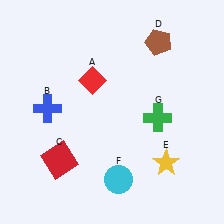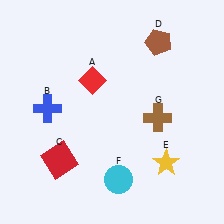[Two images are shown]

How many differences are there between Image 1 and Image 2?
There is 1 difference between the two images.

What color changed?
The cross (G) changed from green in Image 1 to brown in Image 2.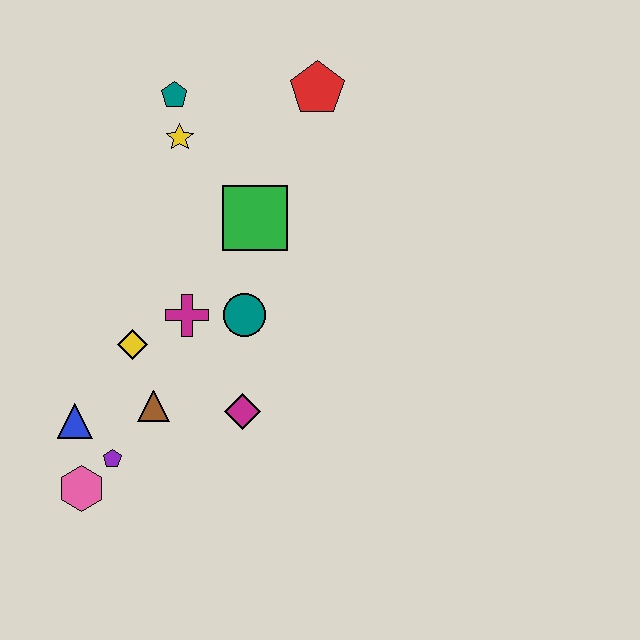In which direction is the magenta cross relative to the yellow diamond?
The magenta cross is to the right of the yellow diamond.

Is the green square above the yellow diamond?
Yes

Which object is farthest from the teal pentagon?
The pink hexagon is farthest from the teal pentagon.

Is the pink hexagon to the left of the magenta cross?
Yes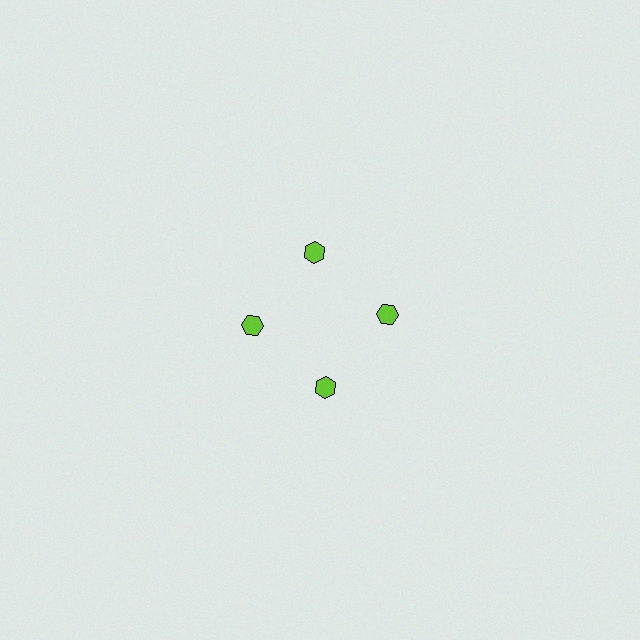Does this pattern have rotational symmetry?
Yes, this pattern has 4-fold rotational symmetry. It looks the same after rotating 90 degrees around the center.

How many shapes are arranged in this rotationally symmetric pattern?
There are 4 shapes, arranged in 4 groups of 1.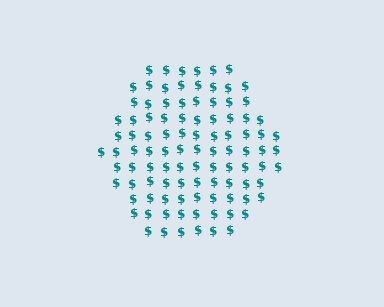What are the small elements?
The small elements are dollar signs.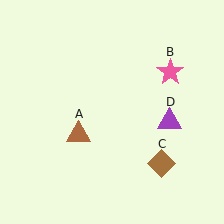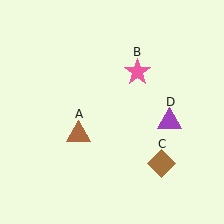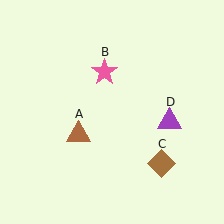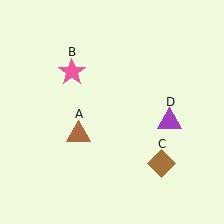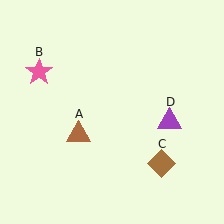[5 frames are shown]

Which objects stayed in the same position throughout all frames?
Brown triangle (object A) and brown diamond (object C) and purple triangle (object D) remained stationary.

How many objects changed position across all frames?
1 object changed position: pink star (object B).